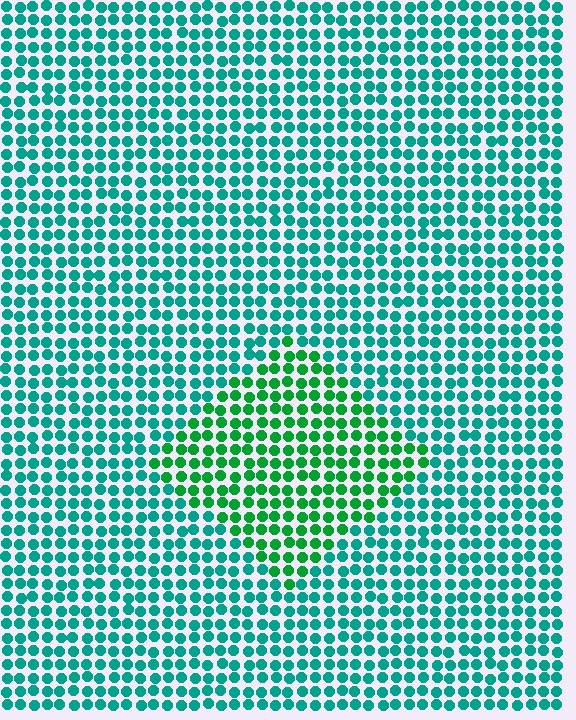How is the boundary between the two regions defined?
The boundary is defined purely by a slight shift in hue (about 34 degrees). Spacing, size, and orientation are identical on both sides.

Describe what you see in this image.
The image is filled with small teal elements in a uniform arrangement. A diamond-shaped region is visible where the elements are tinted to a slightly different hue, forming a subtle color boundary.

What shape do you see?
I see a diamond.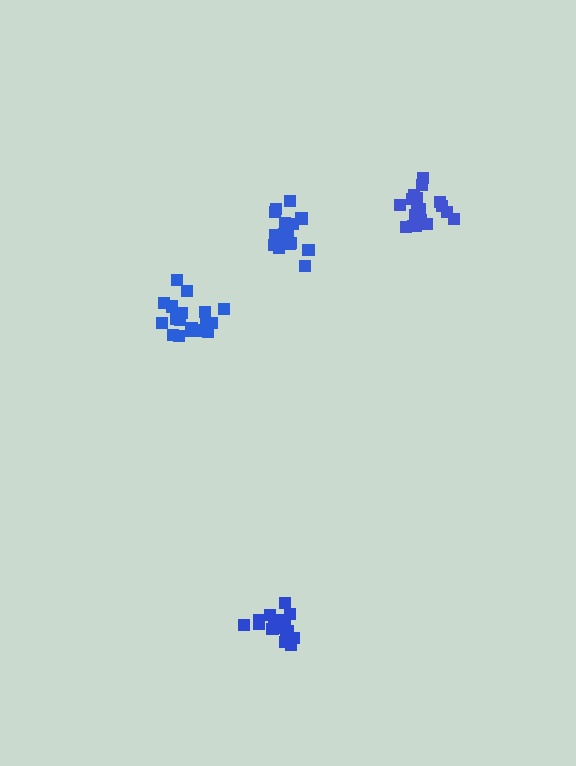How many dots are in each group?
Group 1: 18 dots, Group 2: 18 dots, Group 3: 21 dots, Group 4: 16 dots (73 total).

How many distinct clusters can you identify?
There are 4 distinct clusters.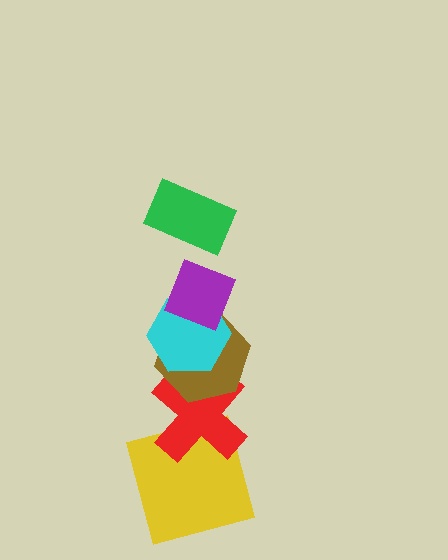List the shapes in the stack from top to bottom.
From top to bottom: the green rectangle, the purple diamond, the cyan hexagon, the brown hexagon, the red cross, the yellow square.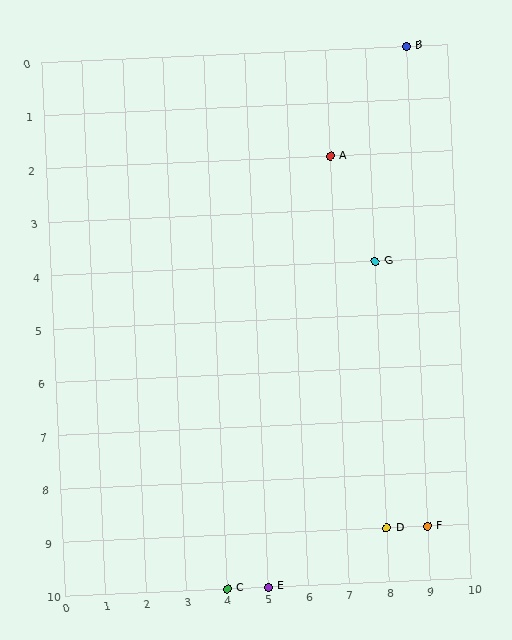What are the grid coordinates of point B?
Point B is at grid coordinates (9, 0).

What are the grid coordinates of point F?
Point F is at grid coordinates (9, 9).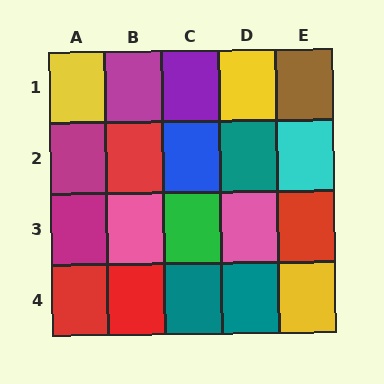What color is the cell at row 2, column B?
Red.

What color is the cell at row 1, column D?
Yellow.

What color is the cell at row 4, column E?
Yellow.